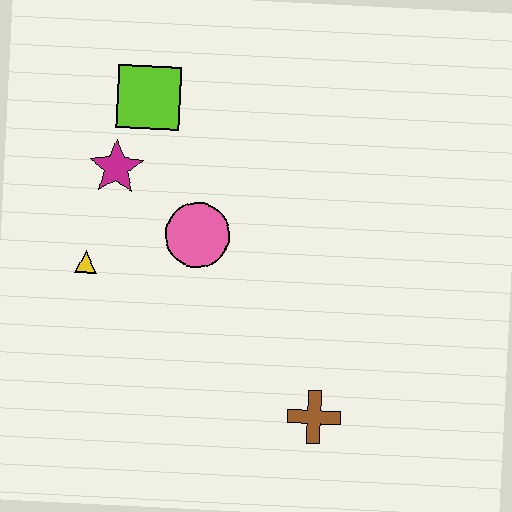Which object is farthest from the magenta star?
The brown cross is farthest from the magenta star.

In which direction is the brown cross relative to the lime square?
The brown cross is below the lime square.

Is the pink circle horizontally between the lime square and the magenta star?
No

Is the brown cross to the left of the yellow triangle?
No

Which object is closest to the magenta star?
The lime square is closest to the magenta star.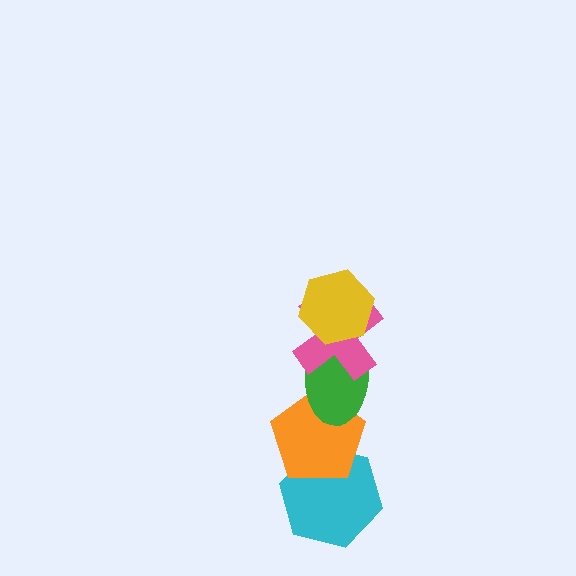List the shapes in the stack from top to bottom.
From top to bottom: the yellow hexagon, the pink cross, the green ellipse, the orange pentagon, the cyan hexagon.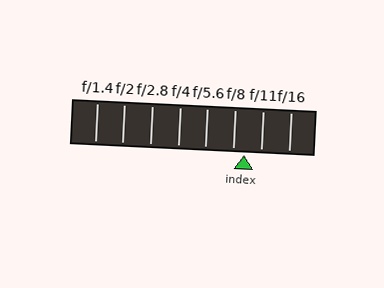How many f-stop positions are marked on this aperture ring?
There are 8 f-stop positions marked.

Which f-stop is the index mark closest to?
The index mark is closest to f/8.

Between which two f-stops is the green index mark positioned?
The index mark is between f/8 and f/11.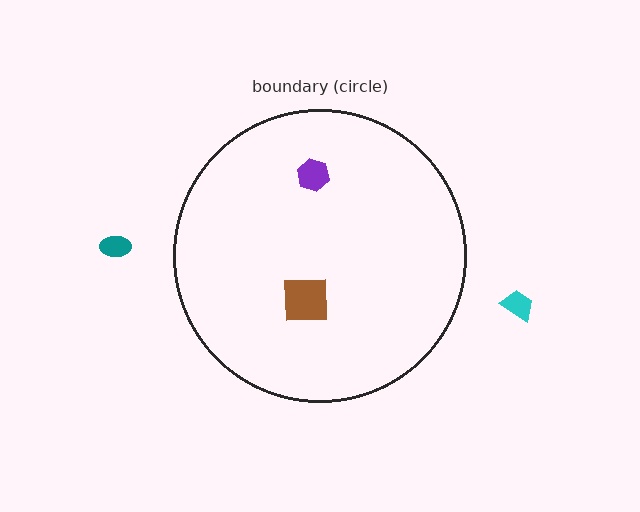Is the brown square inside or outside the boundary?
Inside.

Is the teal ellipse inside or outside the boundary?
Outside.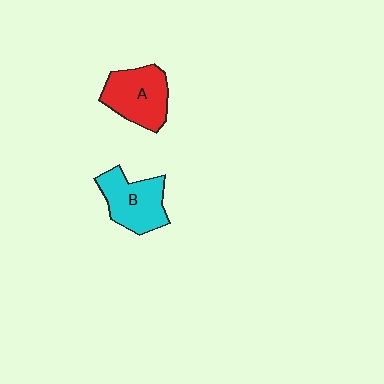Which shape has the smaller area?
Shape B (cyan).